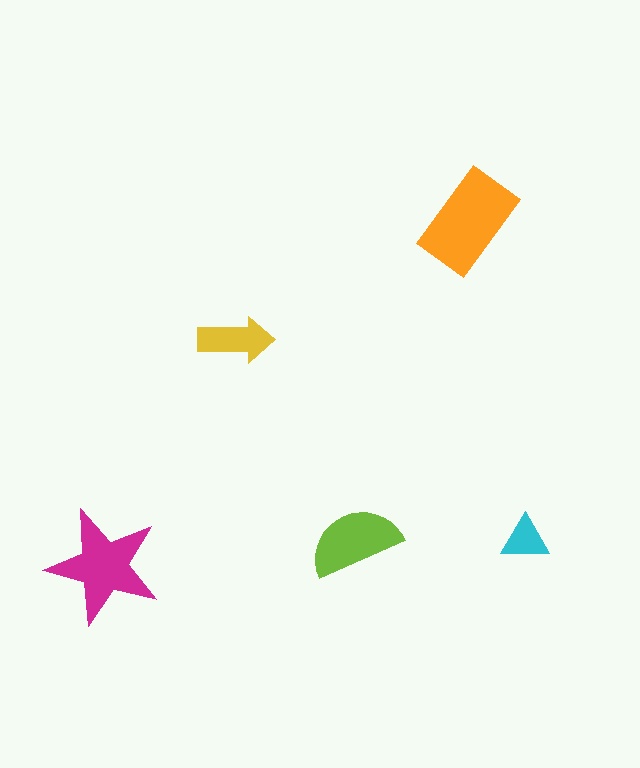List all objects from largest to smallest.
The orange rectangle, the magenta star, the lime semicircle, the yellow arrow, the cyan triangle.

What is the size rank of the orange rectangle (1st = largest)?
1st.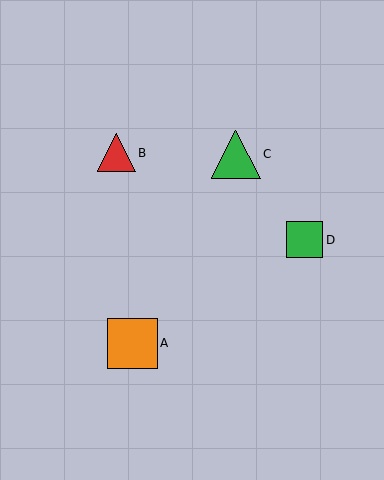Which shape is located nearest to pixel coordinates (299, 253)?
The green square (labeled D) at (305, 240) is nearest to that location.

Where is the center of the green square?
The center of the green square is at (305, 240).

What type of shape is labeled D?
Shape D is a green square.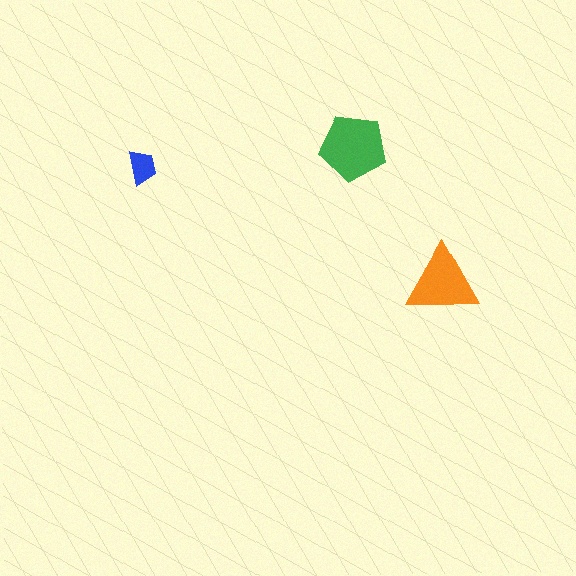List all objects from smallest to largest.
The blue trapezoid, the orange triangle, the green pentagon.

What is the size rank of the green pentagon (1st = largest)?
1st.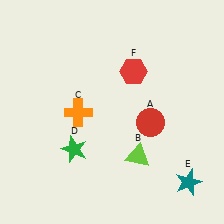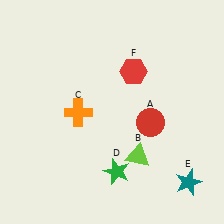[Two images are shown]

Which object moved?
The green star (D) moved right.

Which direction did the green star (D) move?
The green star (D) moved right.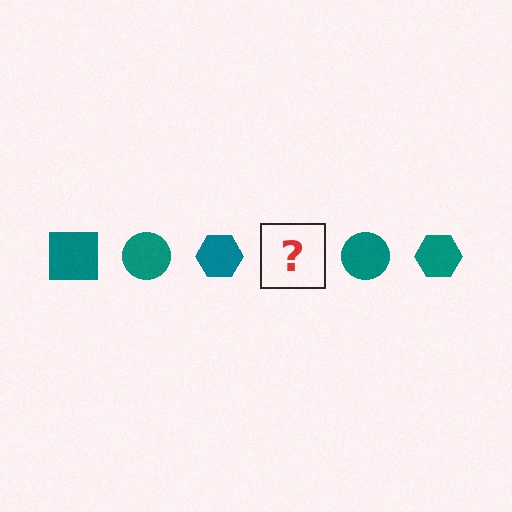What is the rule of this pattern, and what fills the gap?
The rule is that the pattern cycles through square, circle, hexagon shapes in teal. The gap should be filled with a teal square.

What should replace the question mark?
The question mark should be replaced with a teal square.